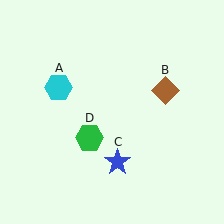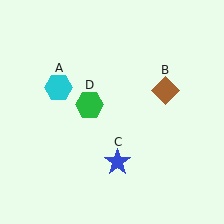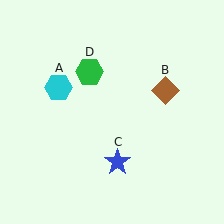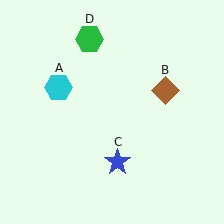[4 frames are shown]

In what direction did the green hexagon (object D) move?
The green hexagon (object D) moved up.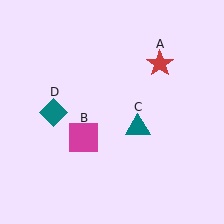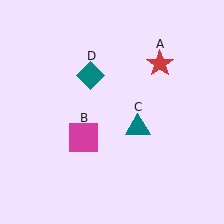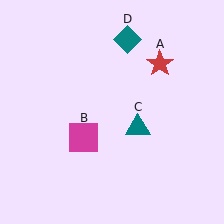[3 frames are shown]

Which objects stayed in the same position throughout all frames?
Red star (object A) and magenta square (object B) and teal triangle (object C) remained stationary.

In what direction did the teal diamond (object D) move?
The teal diamond (object D) moved up and to the right.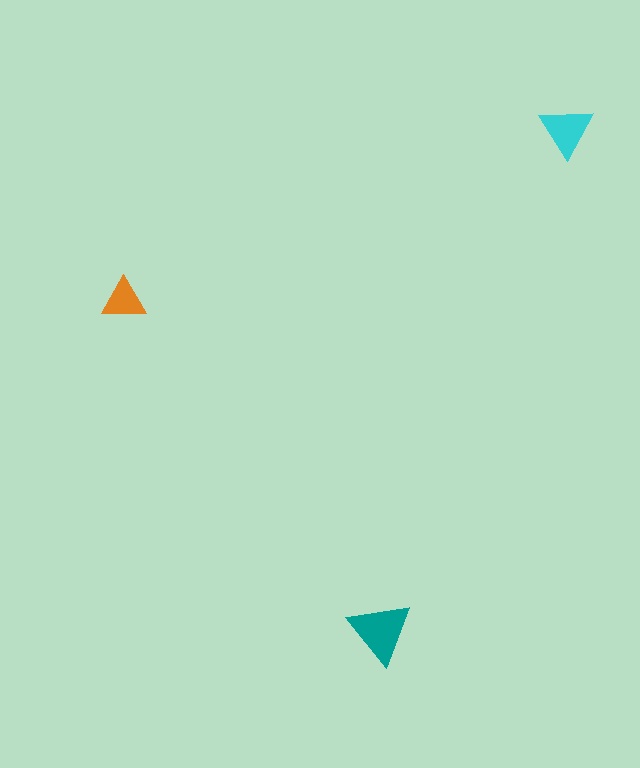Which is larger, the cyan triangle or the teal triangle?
The teal one.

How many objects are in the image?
There are 3 objects in the image.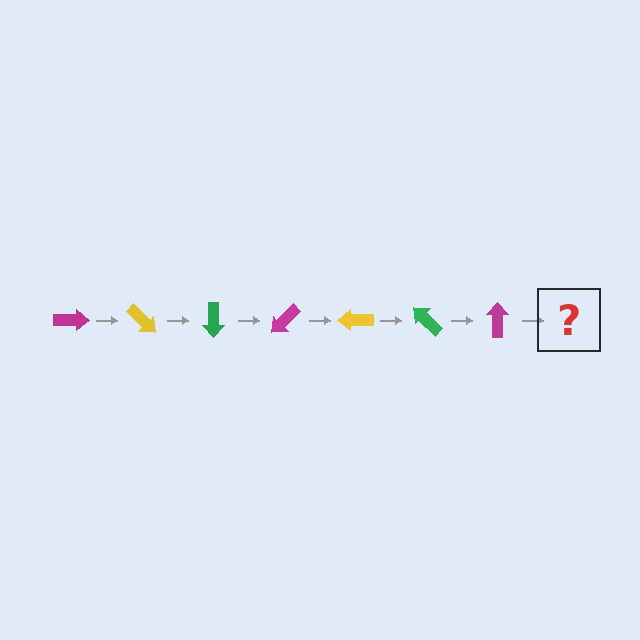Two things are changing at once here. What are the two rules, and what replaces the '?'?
The two rules are that it rotates 45 degrees each step and the color cycles through magenta, yellow, and green. The '?' should be a yellow arrow, rotated 315 degrees from the start.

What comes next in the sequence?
The next element should be a yellow arrow, rotated 315 degrees from the start.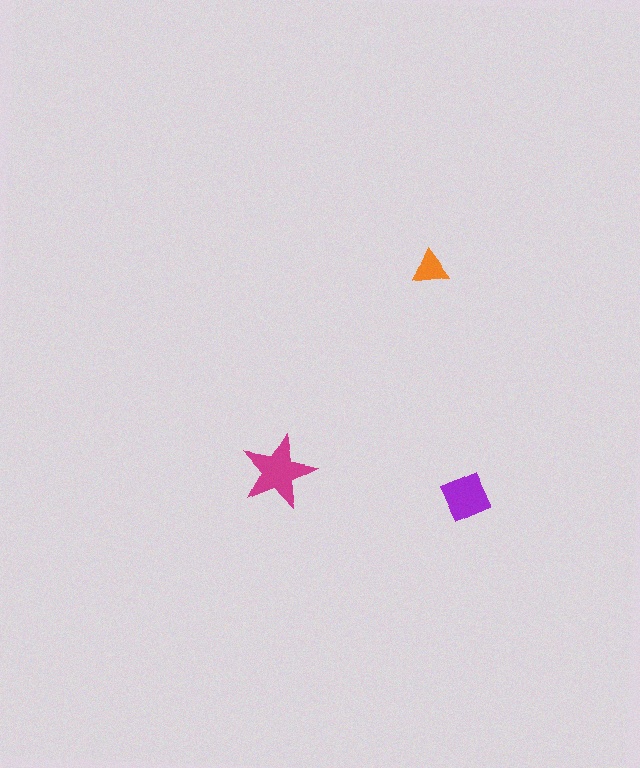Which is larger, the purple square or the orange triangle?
The purple square.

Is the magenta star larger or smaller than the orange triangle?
Larger.